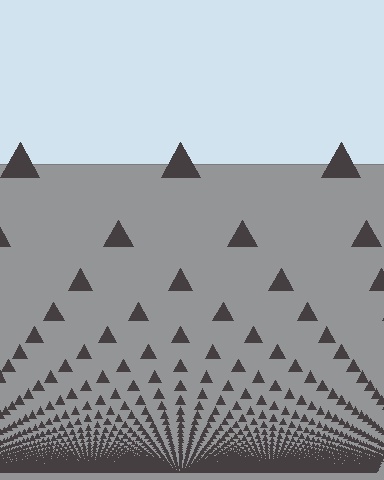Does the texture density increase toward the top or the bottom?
Density increases toward the bottom.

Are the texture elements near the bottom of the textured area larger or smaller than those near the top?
Smaller. The gradient is inverted — elements near the bottom are smaller and denser.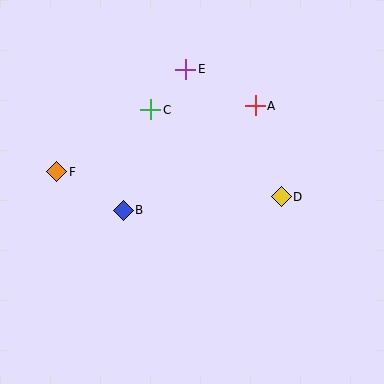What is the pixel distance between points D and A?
The distance between D and A is 95 pixels.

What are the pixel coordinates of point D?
Point D is at (281, 197).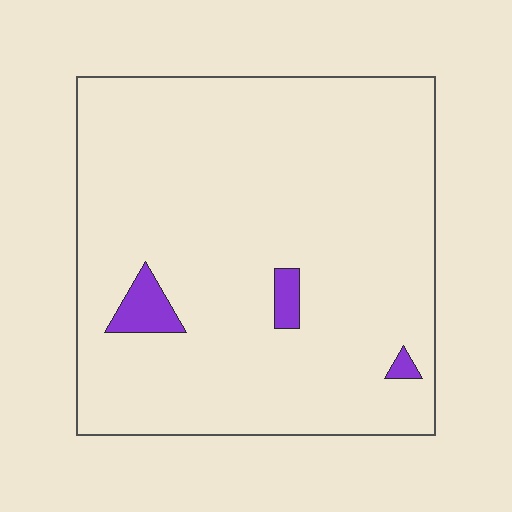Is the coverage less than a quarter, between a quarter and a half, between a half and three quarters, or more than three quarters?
Less than a quarter.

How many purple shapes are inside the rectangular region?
3.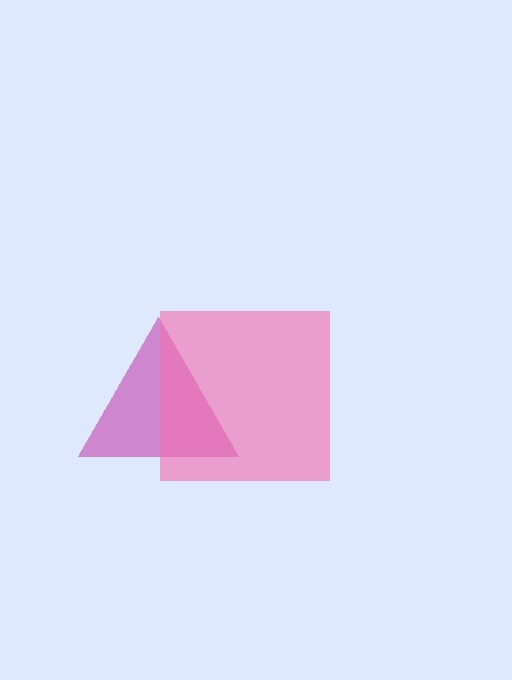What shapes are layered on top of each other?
The layered shapes are: a magenta triangle, a pink square.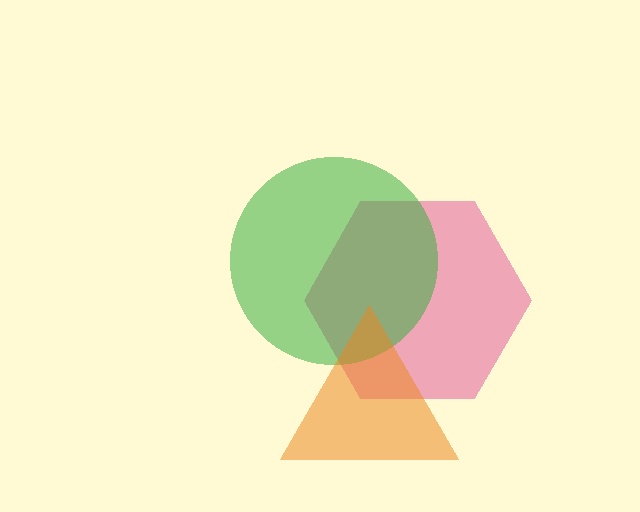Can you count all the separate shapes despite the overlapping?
Yes, there are 3 separate shapes.